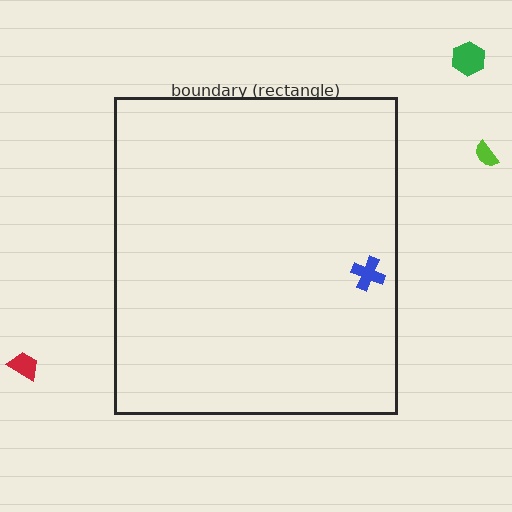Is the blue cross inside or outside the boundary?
Inside.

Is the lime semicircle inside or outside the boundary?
Outside.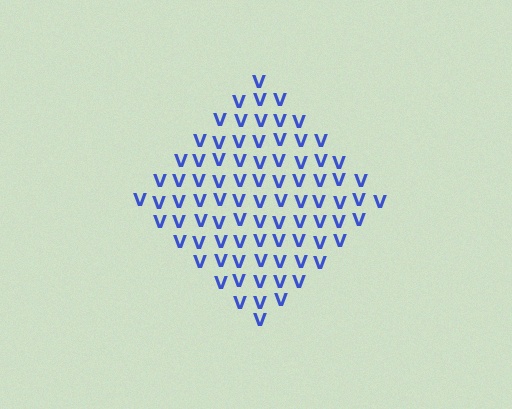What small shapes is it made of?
It is made of small letter V's.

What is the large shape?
The large shape is a diamond.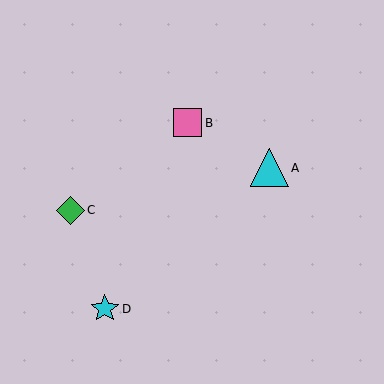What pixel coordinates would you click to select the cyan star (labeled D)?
Click at (105, 309) to select the cyan star D.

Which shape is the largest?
The cyan triangle (labeled A) is the largest.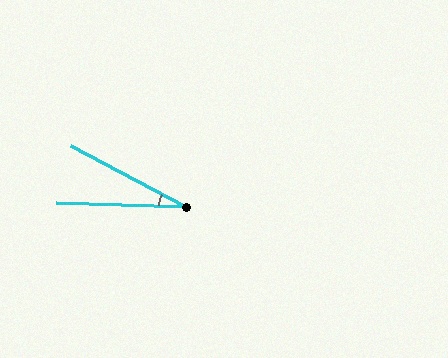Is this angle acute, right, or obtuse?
It is acute.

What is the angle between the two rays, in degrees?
Approximately 26 degrees.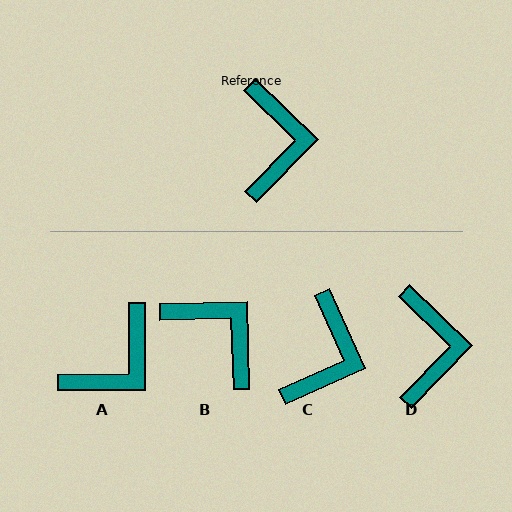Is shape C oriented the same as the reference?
No, it is off by about 22 degrees.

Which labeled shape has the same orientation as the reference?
D.